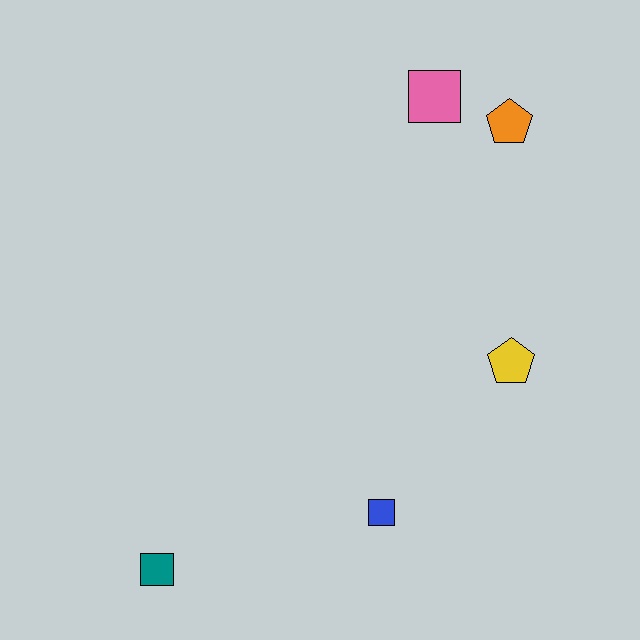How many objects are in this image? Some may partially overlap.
There are 5 objects.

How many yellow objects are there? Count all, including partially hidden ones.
There is 1 yellow object.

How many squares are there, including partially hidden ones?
There are 3 squares.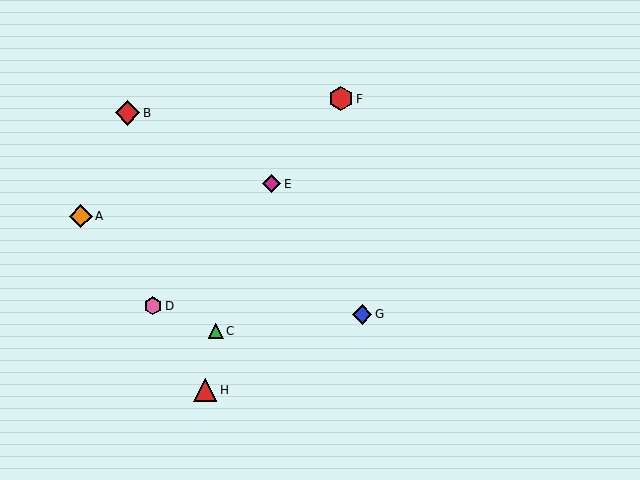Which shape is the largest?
The red diamond (labeled B) is the largest.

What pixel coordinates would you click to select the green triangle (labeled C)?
Click at (216, 331) to select the green triangle C.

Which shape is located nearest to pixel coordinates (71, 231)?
The orange diamond (labeled A) at (81, 216) is nearest to that location.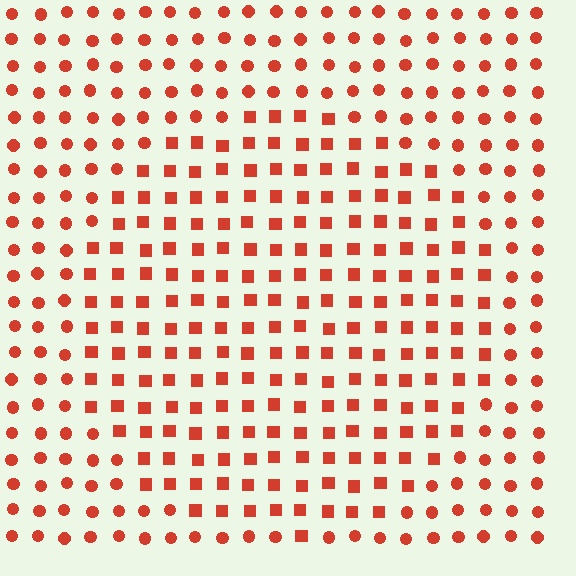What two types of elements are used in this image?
The image uses squares inside the circle region and circles outside it.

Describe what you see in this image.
The image is filled with small red elements arranged in a uniform grid. A circle-shaped region contains squares, while the surrounding area contains circles. The boundary is defined purely by the change in element shape.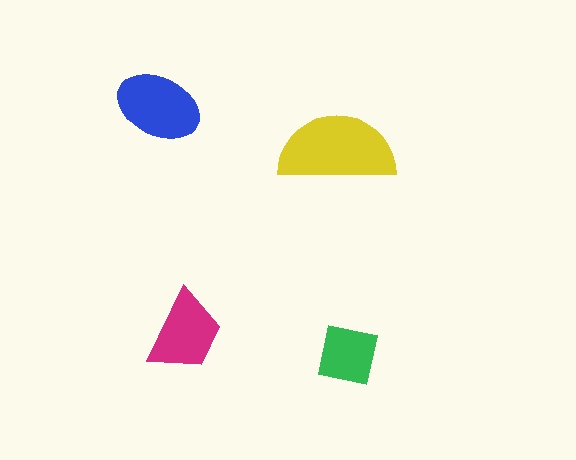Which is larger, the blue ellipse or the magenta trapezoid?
The blue ellipse.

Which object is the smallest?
The green square.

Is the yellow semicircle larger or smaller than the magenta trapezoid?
Larger.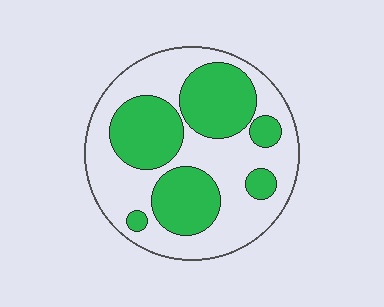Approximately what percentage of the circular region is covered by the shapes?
Approximately 40%.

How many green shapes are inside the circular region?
6.